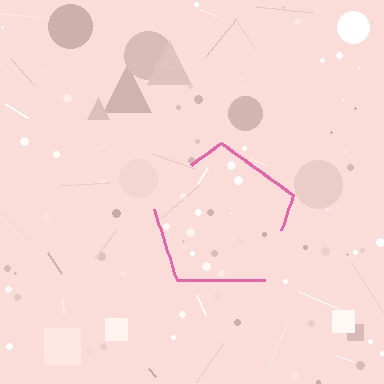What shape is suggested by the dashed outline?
The dashed outline suggests a pentagon.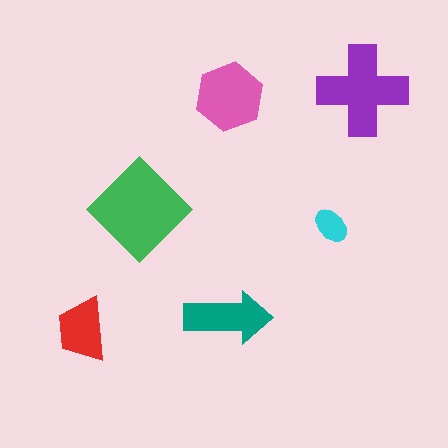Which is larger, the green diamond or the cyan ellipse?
The green diamond.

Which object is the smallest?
The cyan ellipse.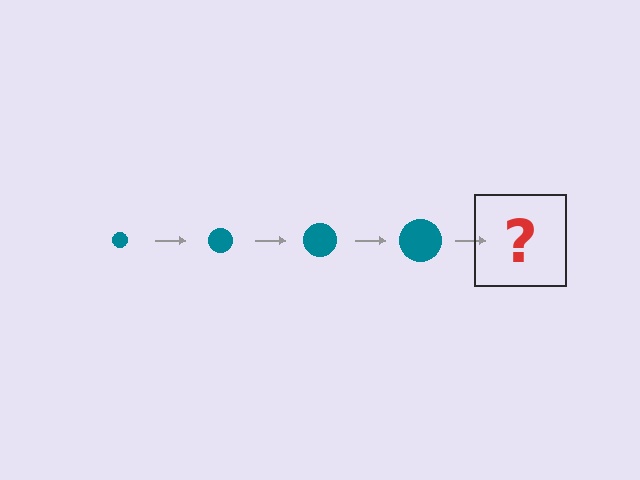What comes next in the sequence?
The next element should be a teal circle, larger than the previous one.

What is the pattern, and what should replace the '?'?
The pattern is that the circle gets progressively larger each step. The '?' should be a teal circle, larger than the previous one.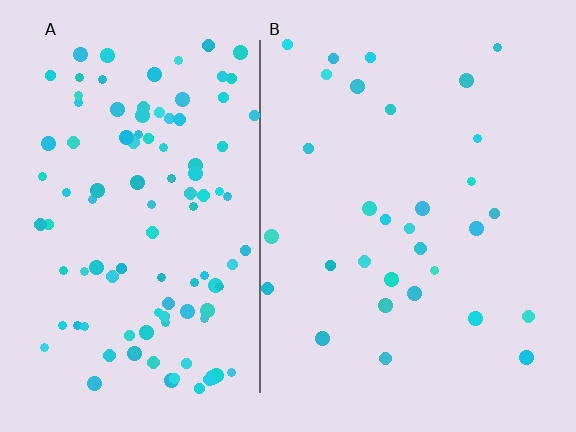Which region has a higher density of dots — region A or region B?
A (the left).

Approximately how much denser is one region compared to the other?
Approximately 3.5× — region A over region B.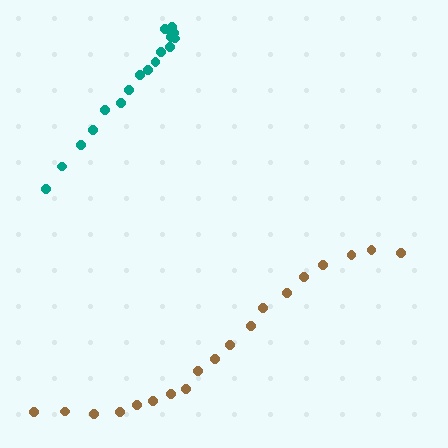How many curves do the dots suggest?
There are 2 distinct paths.